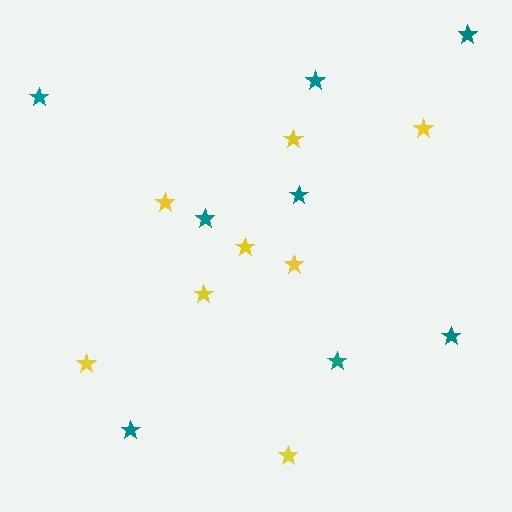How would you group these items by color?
There are 2 groups: one group of teal stars (8) and one group of yellow stars (8).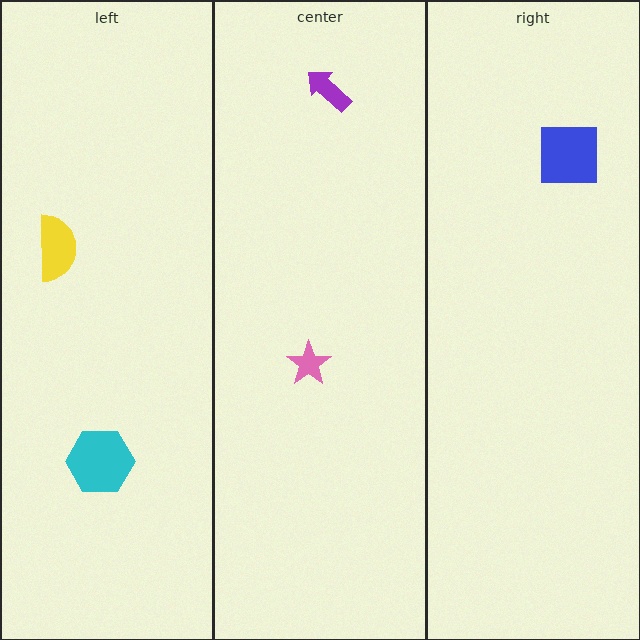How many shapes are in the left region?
2.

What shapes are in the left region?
The cyan hexagon, the yellow semicircle.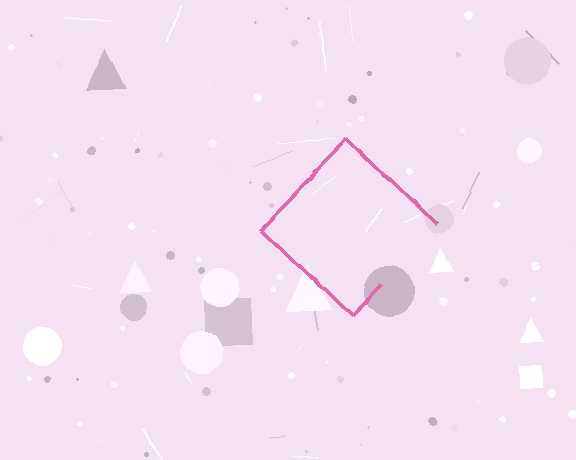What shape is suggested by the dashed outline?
The dashed outline suggests a diamond.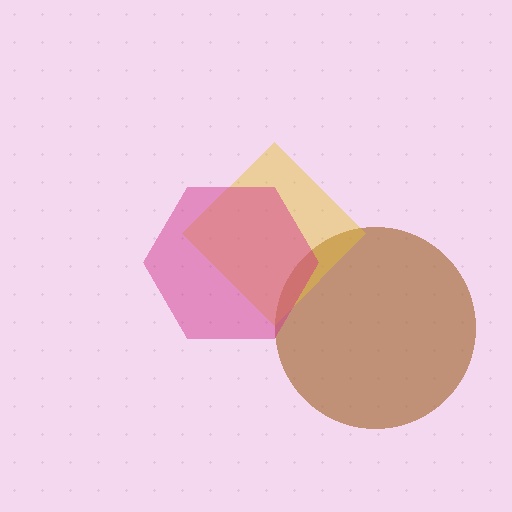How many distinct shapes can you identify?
There are 3 distinct shapes: a brown circle, a yellow diamond, a magenta hexagon.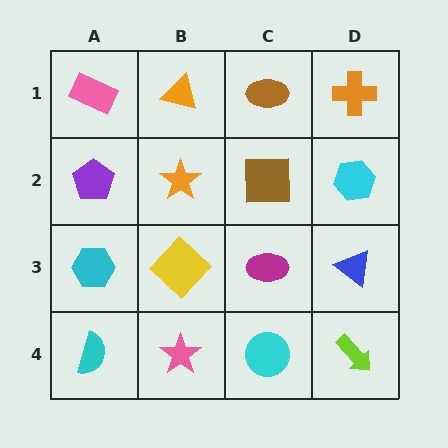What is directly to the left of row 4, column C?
A pink star.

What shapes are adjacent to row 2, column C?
A brown ellipse (row 1, column C), a magenta ellipse (row 3, column C), an orange star (row 2, column B), a cyan hexagon (row 2, column D).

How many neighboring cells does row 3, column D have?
3.